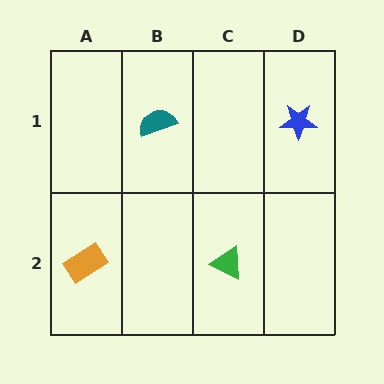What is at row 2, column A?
An orange rectangle.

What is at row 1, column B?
A teal semicircle.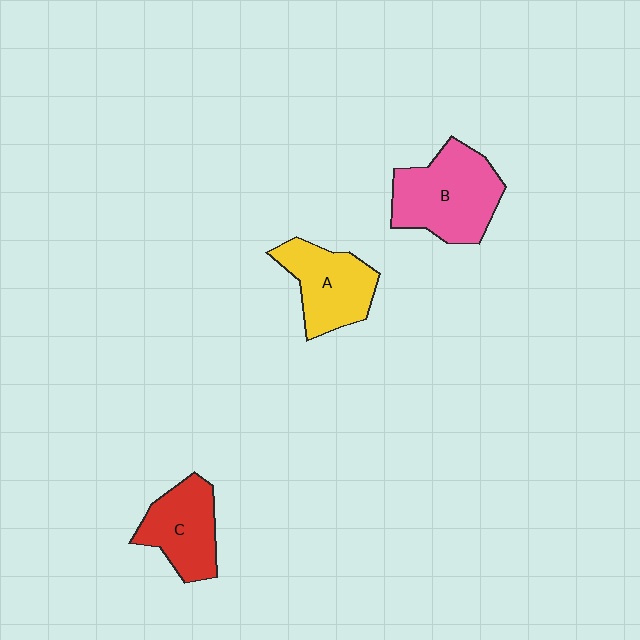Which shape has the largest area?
Shape B (pink).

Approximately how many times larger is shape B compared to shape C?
Approximately 1.4 times.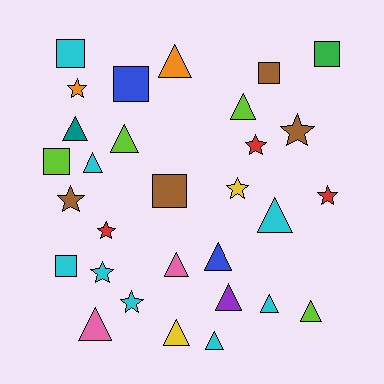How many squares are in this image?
There are 7 squares.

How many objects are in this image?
There are 30 objects.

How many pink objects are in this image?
There are 2 pink objects.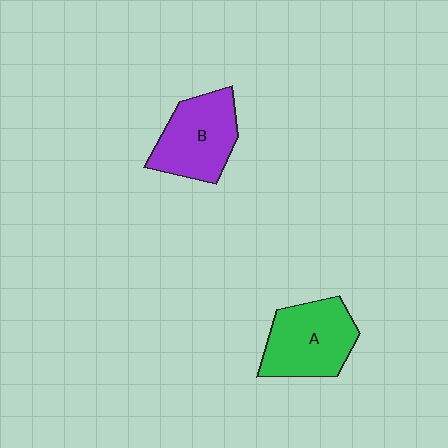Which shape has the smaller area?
Shape B (purple).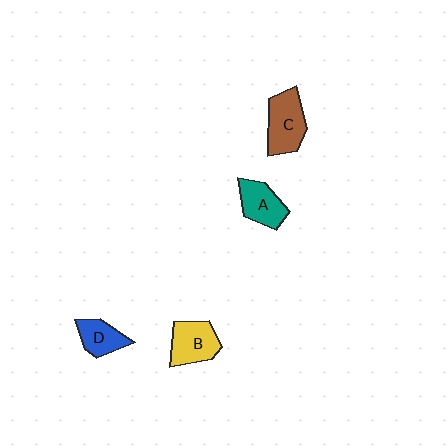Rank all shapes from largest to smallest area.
From largest to smallest: C (brown), B (yellow), A (teal), D (blue).